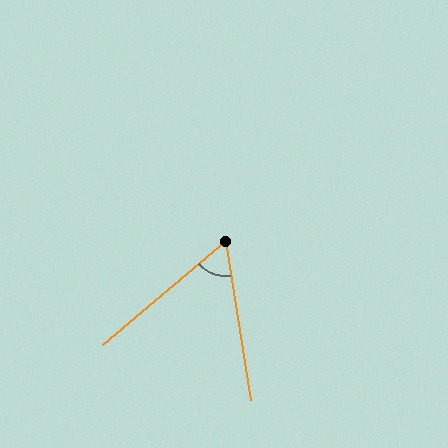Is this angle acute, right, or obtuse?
It is acute.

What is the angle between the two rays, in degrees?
Approximately 59 degrees.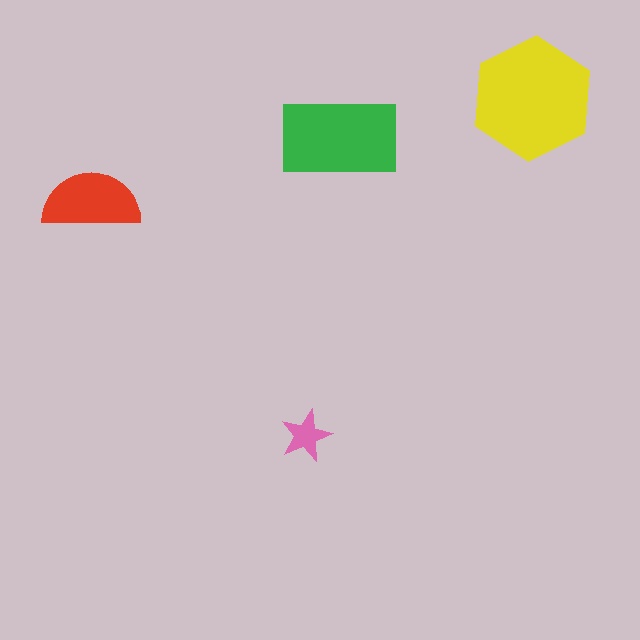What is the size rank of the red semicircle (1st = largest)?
3rd.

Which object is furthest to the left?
The red semicircle is leftmost.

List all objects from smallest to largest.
The pink star, the red semicircle, the green rectangle, the yellow hexagon.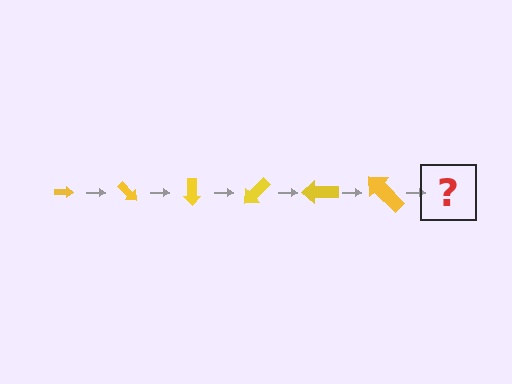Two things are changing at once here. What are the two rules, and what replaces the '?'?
The two rules are that the arrow grows larger each step and it rotates 45 degrees each step. The '?' should be an arrow, larger than the previous one and rotated 270 degrees from the start.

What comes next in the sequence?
The next element should be an arrow, larger than the previous one and rotated 270 degrees from the start.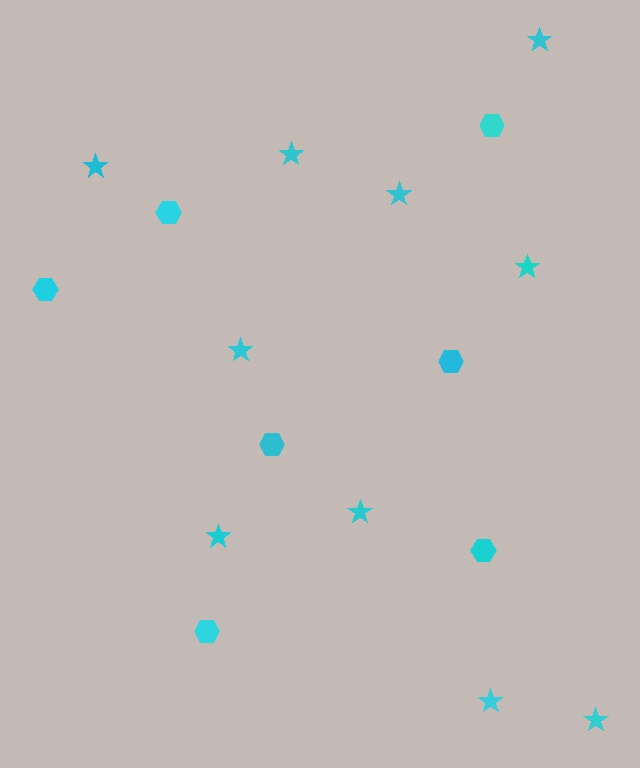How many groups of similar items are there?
There are 2 groups: one group of hexagons (7) and one group of stars (10).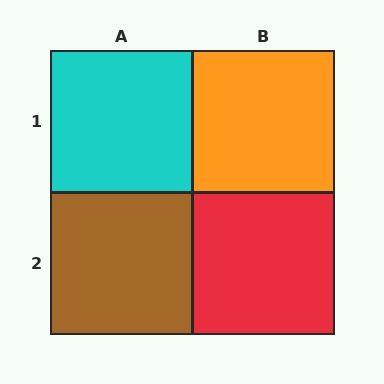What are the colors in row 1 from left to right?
Cyan, orange.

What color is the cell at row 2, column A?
Brown.